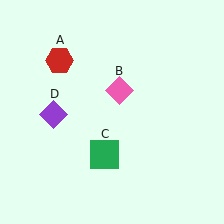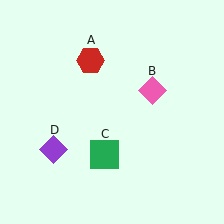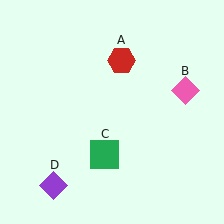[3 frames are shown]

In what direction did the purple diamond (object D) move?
The purple diamond (object D) moved down.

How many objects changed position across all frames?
3 objects changed position: red hexagon (object A), pink diamond (object B), purple diamond (object D).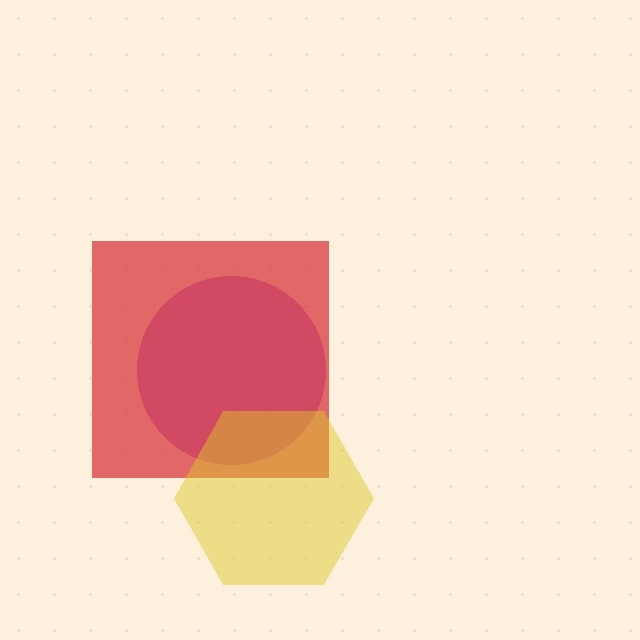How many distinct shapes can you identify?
There are 3 distinct shapes: a purple circle, a red square, a yellow hexagon.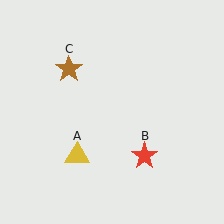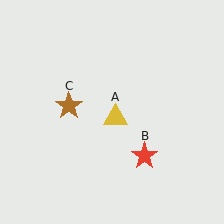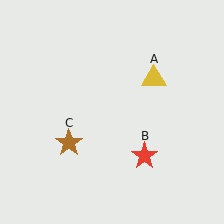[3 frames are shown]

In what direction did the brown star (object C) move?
The brown star (object C) moved down.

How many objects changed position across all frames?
2 objects changed position: yellow triangle (object A), brown star (object C).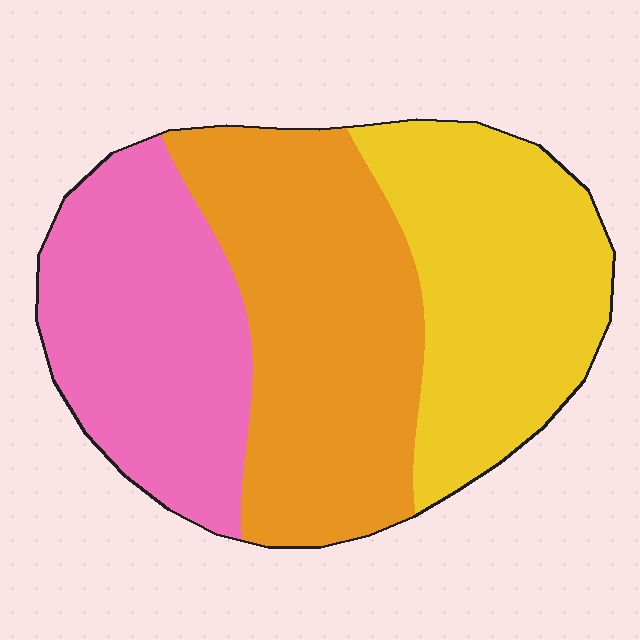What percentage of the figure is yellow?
Yellow covers roughly 30% of the figure.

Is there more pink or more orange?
Orange.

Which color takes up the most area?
Orange, at roughly 40%.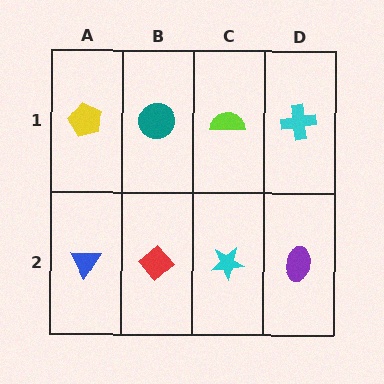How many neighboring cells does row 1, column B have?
3.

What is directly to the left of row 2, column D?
A cyan star.